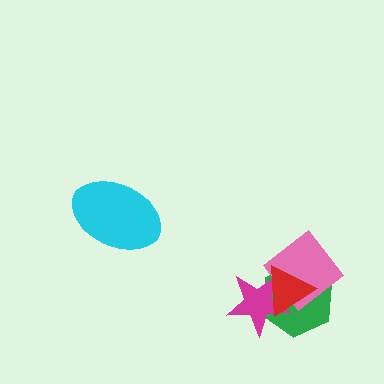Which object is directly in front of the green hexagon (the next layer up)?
The pink diamond is directly in front of the green hexagon.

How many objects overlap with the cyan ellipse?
0 objects overlap with the cyan ellipse.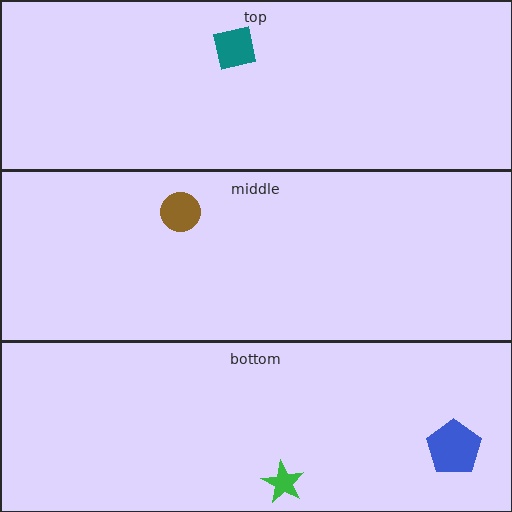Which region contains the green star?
The bottom region.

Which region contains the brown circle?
The middle region.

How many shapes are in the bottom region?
2.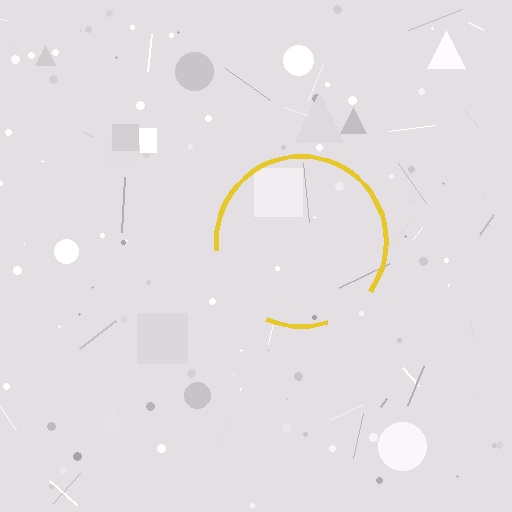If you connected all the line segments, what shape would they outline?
They would outline a circle.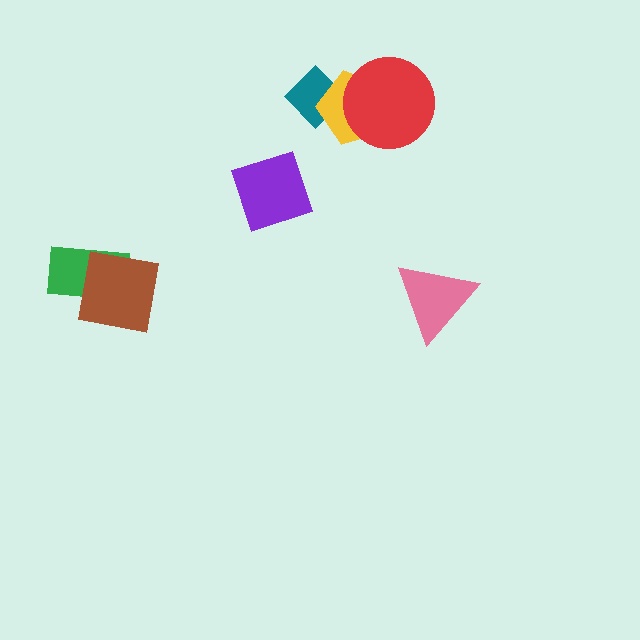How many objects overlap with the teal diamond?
1 object overlaps with the teal diamond.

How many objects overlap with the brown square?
1 object overlaps with the brown square.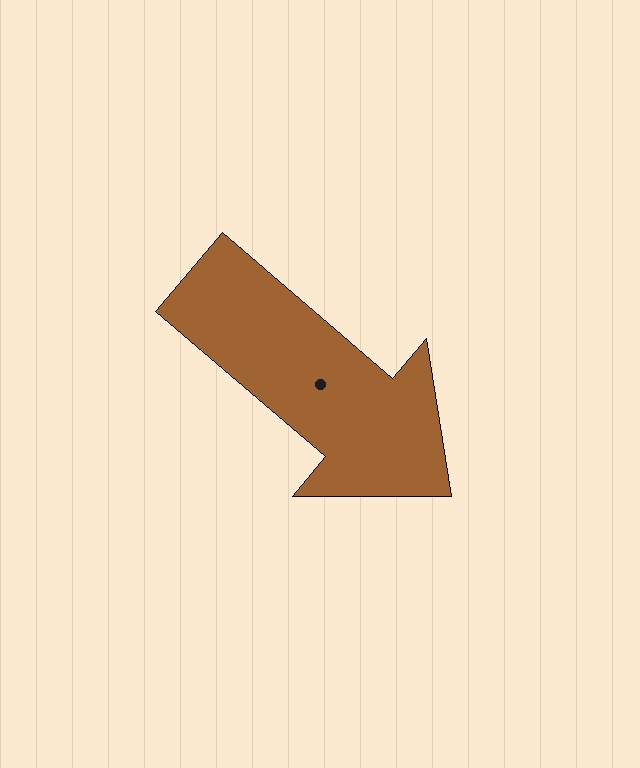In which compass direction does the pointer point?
Southeast.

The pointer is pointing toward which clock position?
Roughly 4 o'clock.